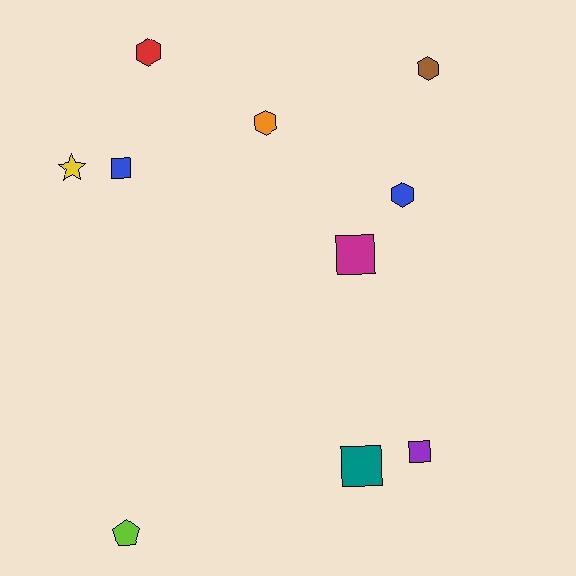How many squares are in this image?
There are 4 squares.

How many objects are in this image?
There are 10 objects.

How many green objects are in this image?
There are no green objects.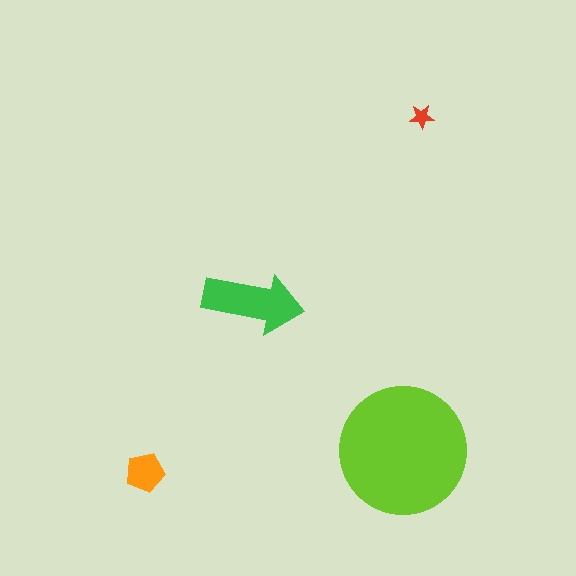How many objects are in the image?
There are 4 objects in the image.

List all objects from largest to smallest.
The lime circle, the green arrow, the orange pentagon, the red star.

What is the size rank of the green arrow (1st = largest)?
2nd.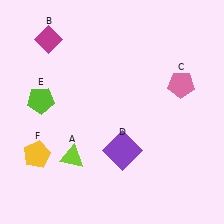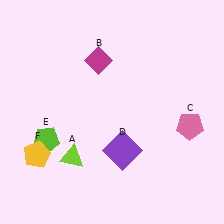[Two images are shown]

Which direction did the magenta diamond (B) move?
The magenta diamond (B) moved right.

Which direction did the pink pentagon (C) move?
The pink pentagon (C) moved down.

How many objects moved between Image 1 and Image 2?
3 objects moved between the two images.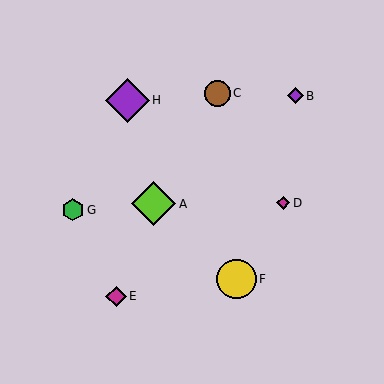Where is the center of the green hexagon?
The center of the green hexagon is at (73, 210).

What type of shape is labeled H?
Shape H is a purple diamond.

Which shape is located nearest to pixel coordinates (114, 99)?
The purple diamond (labeled H) at (127, 100) is nearest to that location.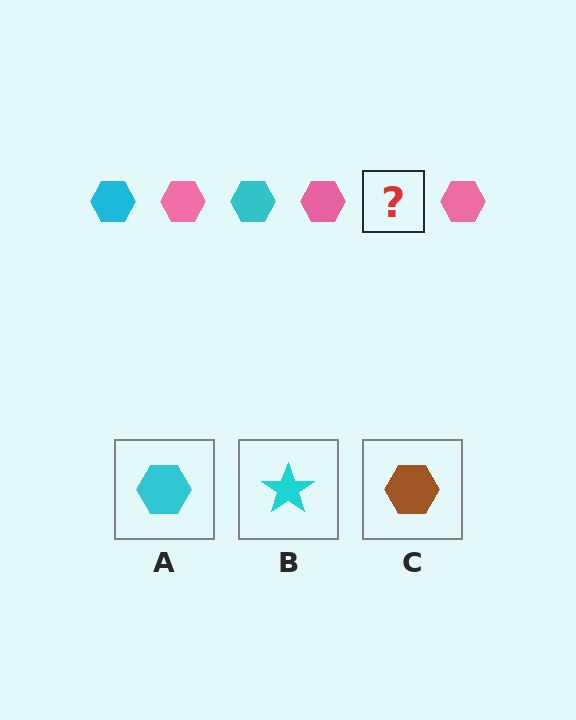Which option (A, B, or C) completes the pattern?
A.